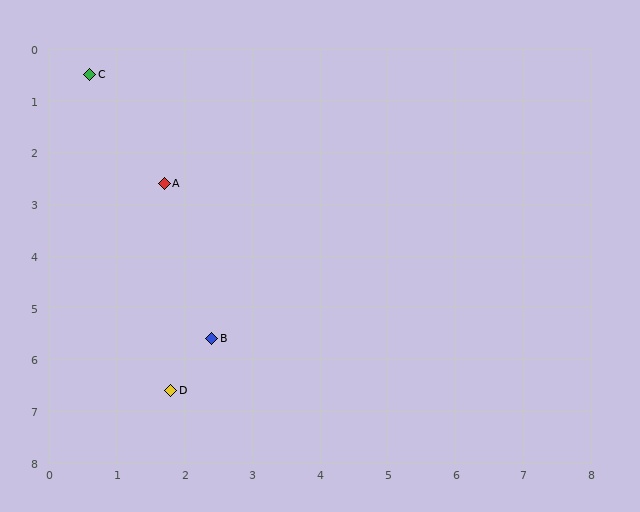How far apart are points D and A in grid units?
Points D and A are about 4.0 grid units apart.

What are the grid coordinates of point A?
Point A is at approximately (1.7, 2.6).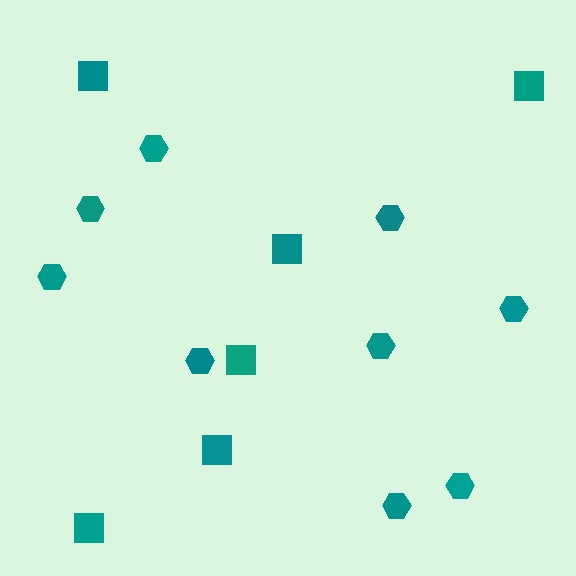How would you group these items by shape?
There are 2 groups: one group of squares (6) and one group of hexagons (9).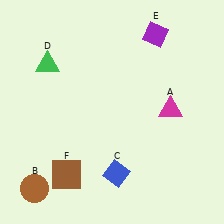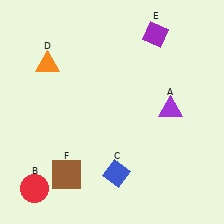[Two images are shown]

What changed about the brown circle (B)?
In Image 1, B is brown. In Image 2, it changed to red.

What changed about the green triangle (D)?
In Image 1, D is green. In Image 2, it changed to orange.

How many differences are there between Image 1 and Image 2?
There are 3 differences between the two images.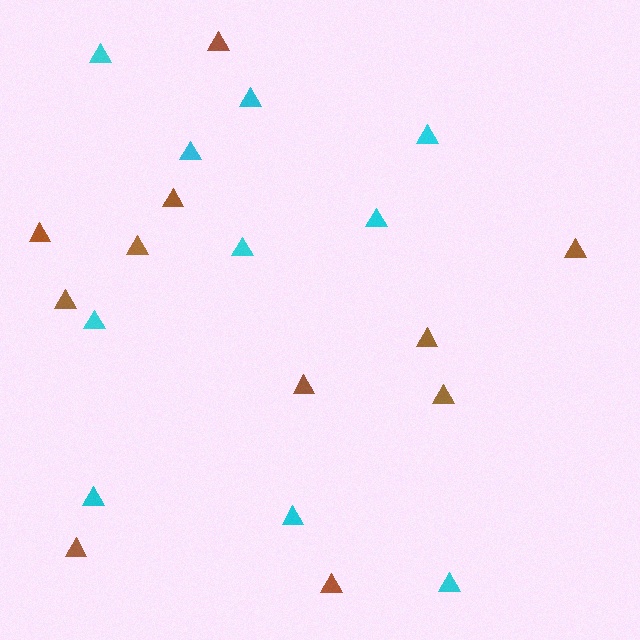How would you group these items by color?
There are 2 groups: one group of brown triangles (11) and one group of cyan triangles (10).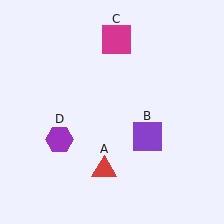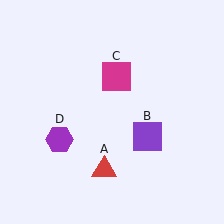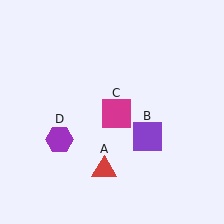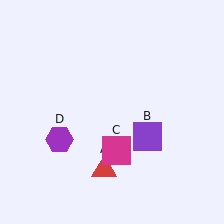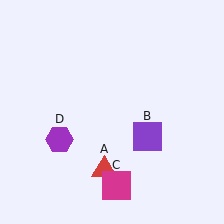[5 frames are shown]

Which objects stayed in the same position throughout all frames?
Red triangle (object A) and purple square (object B) and purple hexagon (object D) remained stationary.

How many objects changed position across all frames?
1 object changed position: magenta square (object C).